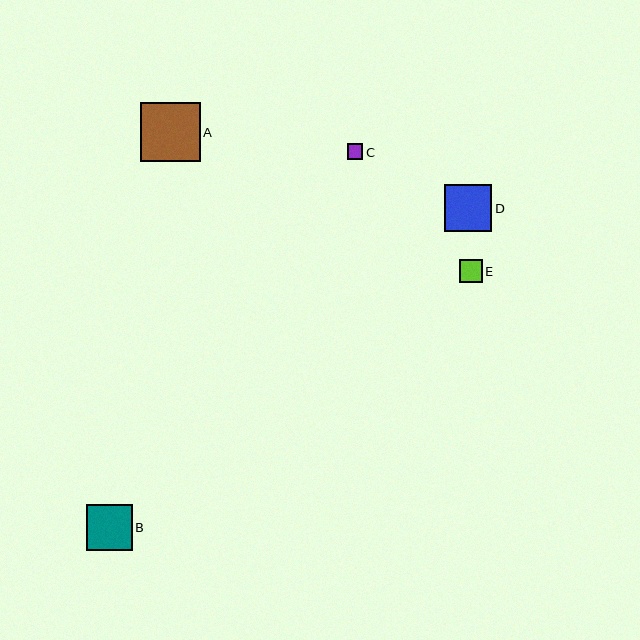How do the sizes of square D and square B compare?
Square D and square B are approximately the same size.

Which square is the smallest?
Square C is the smallest with a size of approximately 15 pixels.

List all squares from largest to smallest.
From largest to smallest: A, D, B, E, C.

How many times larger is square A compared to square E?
Square A is approximately 2.7 times the size of square E.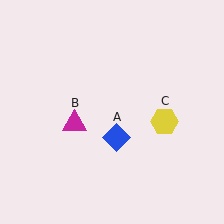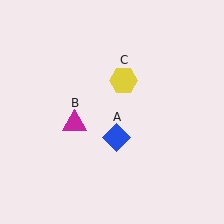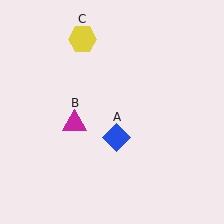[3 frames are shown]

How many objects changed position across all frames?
1 object changed position: yellow hexagon (object C).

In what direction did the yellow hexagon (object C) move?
The yellow hexagon (object C) moved up and to the left.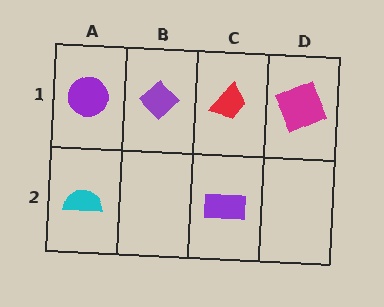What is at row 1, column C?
A red trapezoid.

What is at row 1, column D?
A magenta square.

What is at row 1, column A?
A purple circle.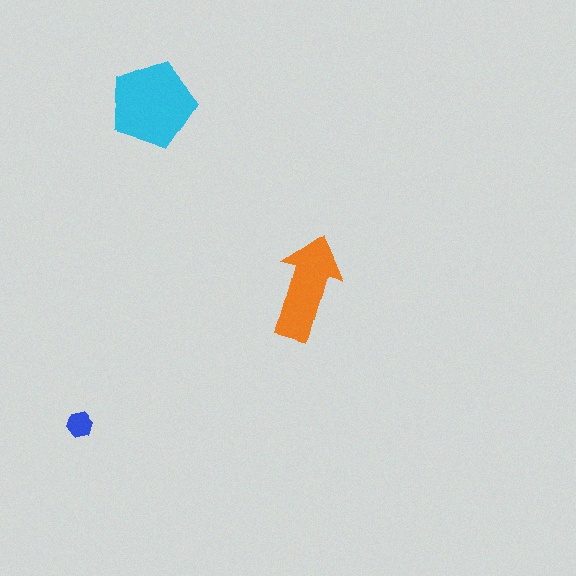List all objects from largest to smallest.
The cyan pentagon, the orange arrow, the blue hexagon.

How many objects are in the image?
There are 3 objects in the image.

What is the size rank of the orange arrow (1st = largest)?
2nd.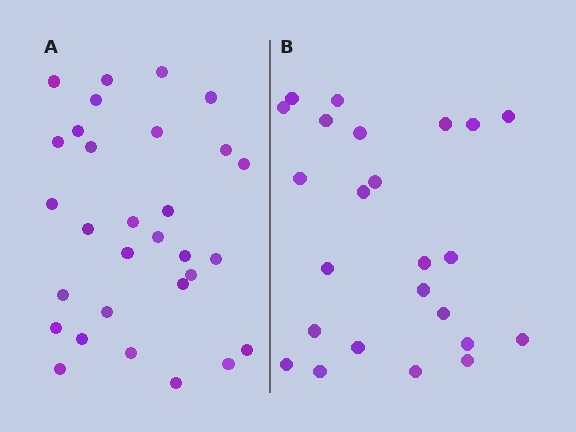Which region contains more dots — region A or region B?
Region A (the left region) has more dots.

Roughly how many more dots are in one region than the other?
Region A has about 6 more dots than region B.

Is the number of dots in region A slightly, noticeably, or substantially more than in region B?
Region A has noticeably more, but not dramatically so. The ratio is roughly 1.2 to 1.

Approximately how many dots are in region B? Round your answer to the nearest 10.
About 20 dots. (The exact count is 24, which rounds to 20.)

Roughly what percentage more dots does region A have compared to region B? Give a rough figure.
About 25% more.